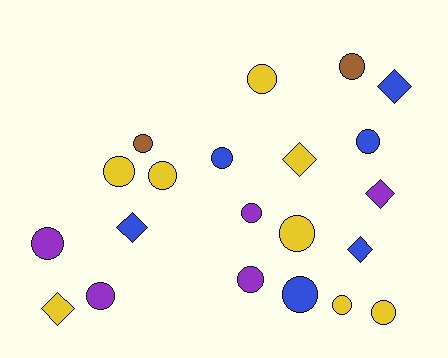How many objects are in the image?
There are 21 objects.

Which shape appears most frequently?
Circle, with 15 objects.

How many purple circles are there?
There are 4 purple circles.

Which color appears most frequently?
Yellow, with 8 objects.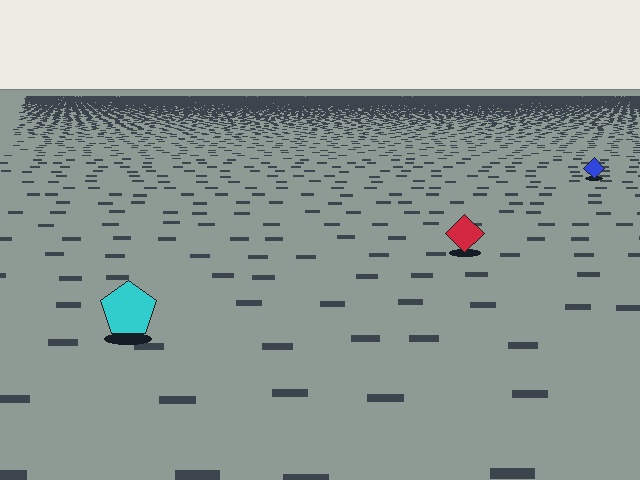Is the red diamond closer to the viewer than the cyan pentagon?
No. The cyan pentagon is closer — you can tell from the texture gradient: the ground texture is coarser near it.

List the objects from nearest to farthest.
From nearest to farthest: the cyan pentagon, the red diamond, the blue diamond.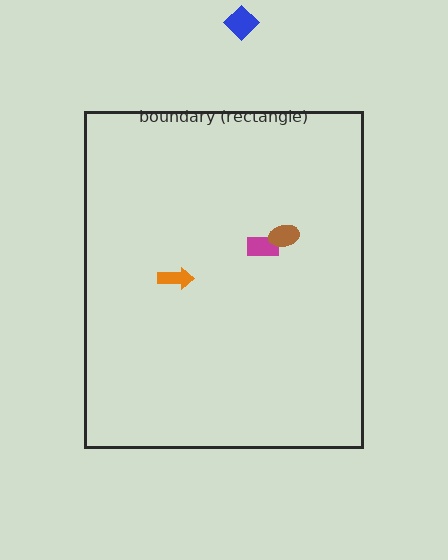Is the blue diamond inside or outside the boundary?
Outside.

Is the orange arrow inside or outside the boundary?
Inside.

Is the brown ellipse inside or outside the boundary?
Inside.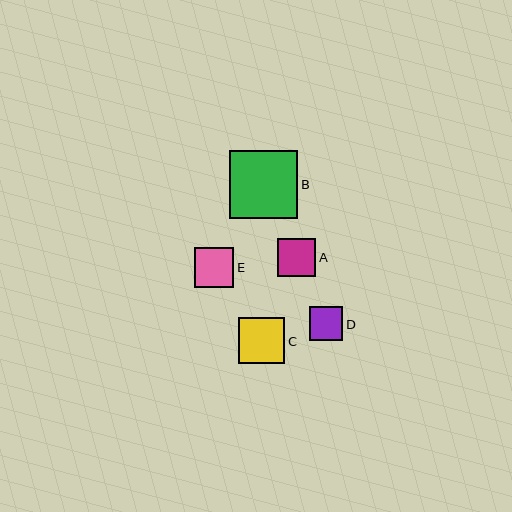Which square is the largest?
Square B is the largest with a size of approximately 69 pixels.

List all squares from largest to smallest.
From largest to smallest: B, C, E, A, D.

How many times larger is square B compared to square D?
Square B is approximately 2.1 times the size of square D.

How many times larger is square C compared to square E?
Square C is approximately 1.2 times the size of square E.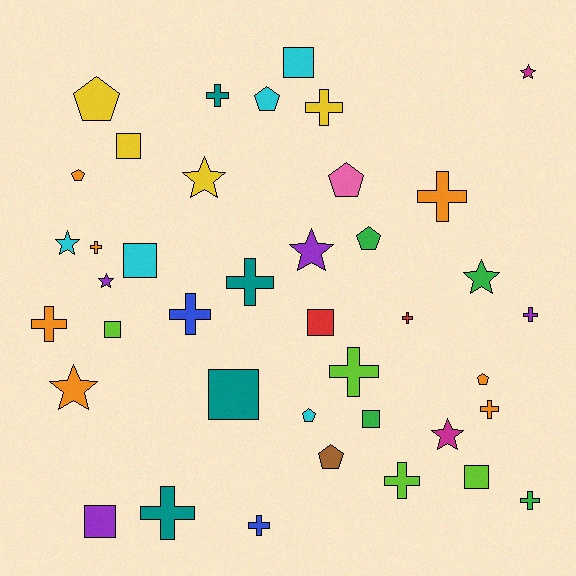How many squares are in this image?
There are 9 squares.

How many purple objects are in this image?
There are 4 purple objects.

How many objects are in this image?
There are 40 objects.